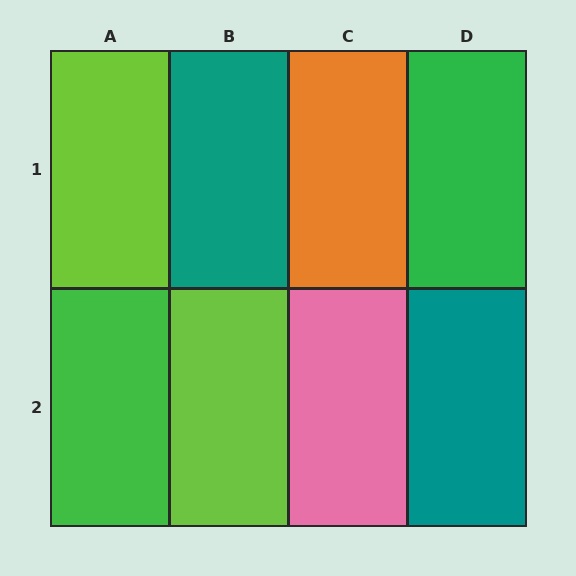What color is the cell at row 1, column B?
Teal.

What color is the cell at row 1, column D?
Green.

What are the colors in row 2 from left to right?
Green, lime, pink, teal.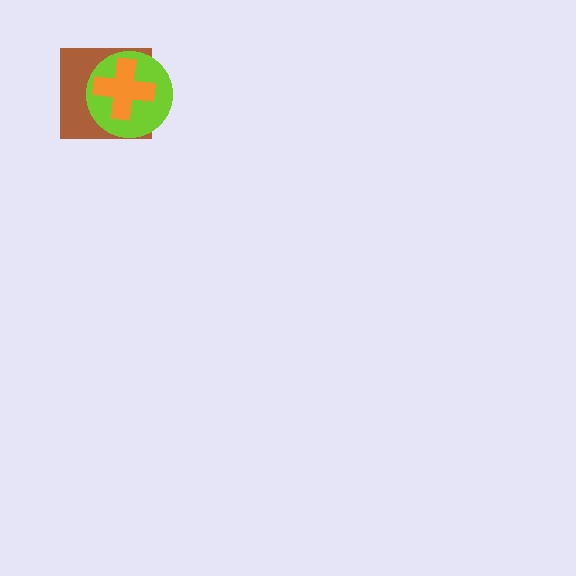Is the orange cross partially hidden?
No, no other shape covers it.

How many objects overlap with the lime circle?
2 objects overlap with the lime circle.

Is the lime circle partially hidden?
Yes, it is partially covered by another shape.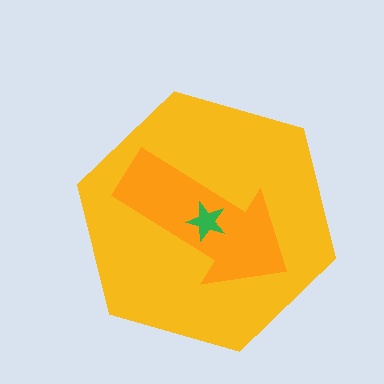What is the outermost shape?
The yellow hexagon.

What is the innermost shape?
The green star.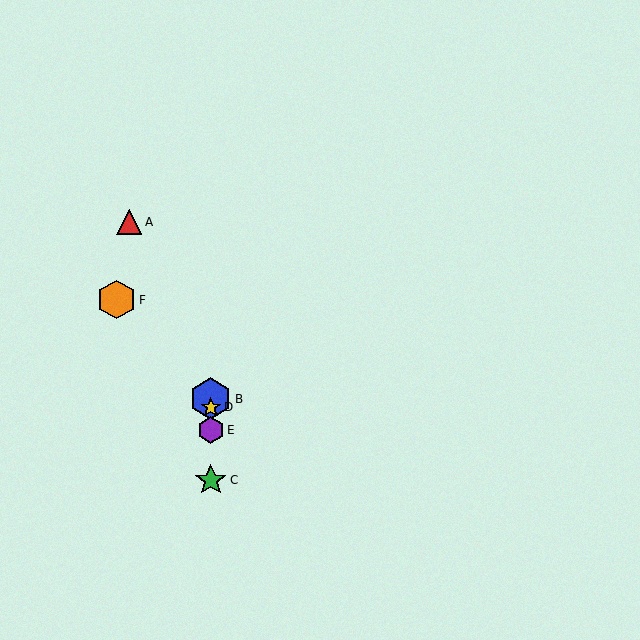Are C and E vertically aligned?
Yes, both are at x≈211.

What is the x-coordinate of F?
Object F is at x≈116.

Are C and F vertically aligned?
No, C is at x≈211 and F is at x≈116.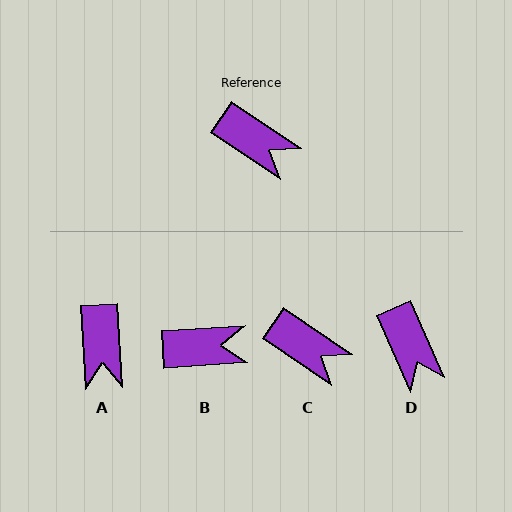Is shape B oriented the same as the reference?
No, it is off by about 38 degrees.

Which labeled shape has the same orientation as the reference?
C.